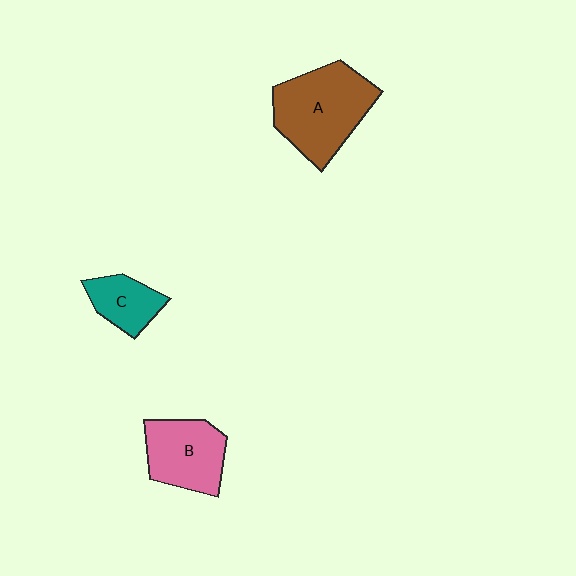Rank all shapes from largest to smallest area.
From largest to smallest: A (brown), B (pink), C (teal).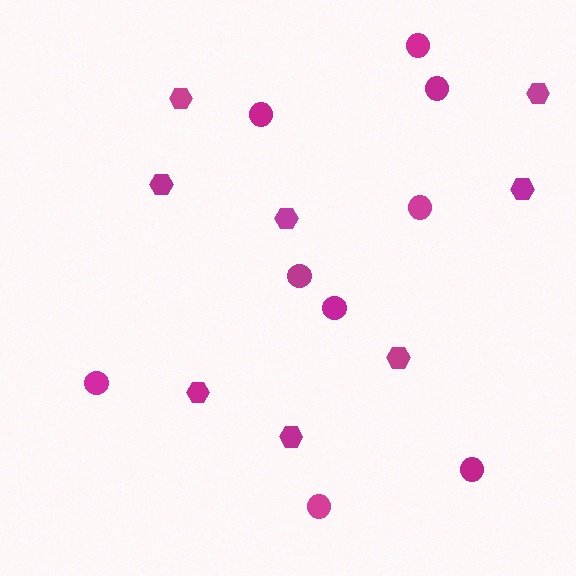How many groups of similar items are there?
There are 2 groups: one group of hexagons (8) and one group of circles (9).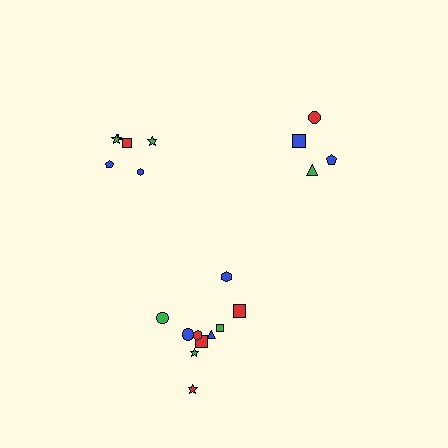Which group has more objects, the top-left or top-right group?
The top-left group.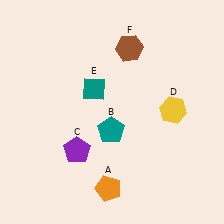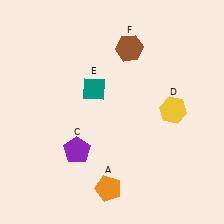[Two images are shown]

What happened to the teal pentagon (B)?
The teal pentagon (B) was removed in Image 2. It was in the bottom-left area of Image 1.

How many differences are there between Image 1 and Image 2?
There is 1 difference between the two images.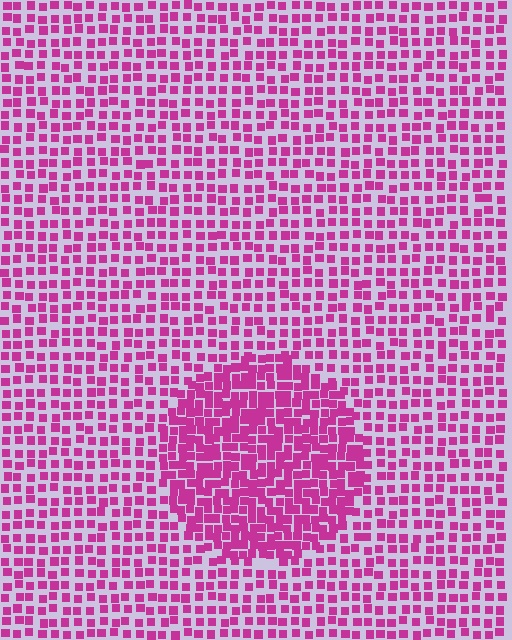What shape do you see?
I see a circle.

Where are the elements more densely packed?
The elements are more densely packed inside the circle boundary.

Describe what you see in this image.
The image contains small magenta elements arranged at two different densities. A circle-shaped region is visible where the elements are more densely packed than the surrounding area.